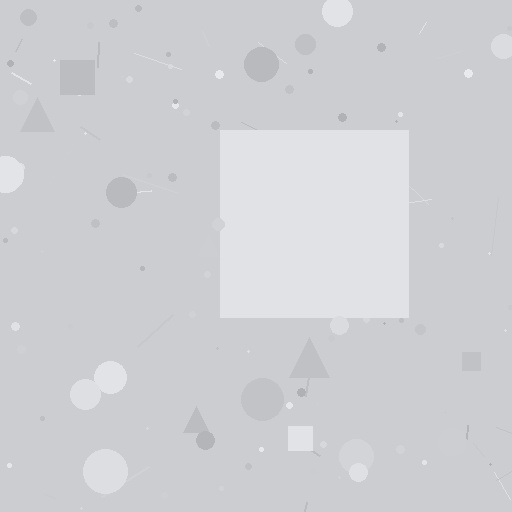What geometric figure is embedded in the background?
A square is embedded in the background.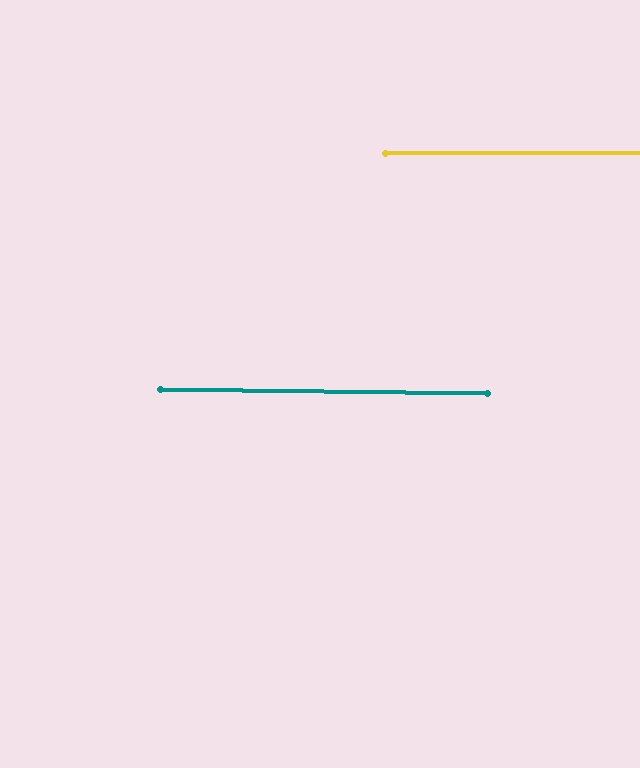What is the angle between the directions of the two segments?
Approximately 1 degree.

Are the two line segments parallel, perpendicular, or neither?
Parallel — their directions differ by only 1.0°.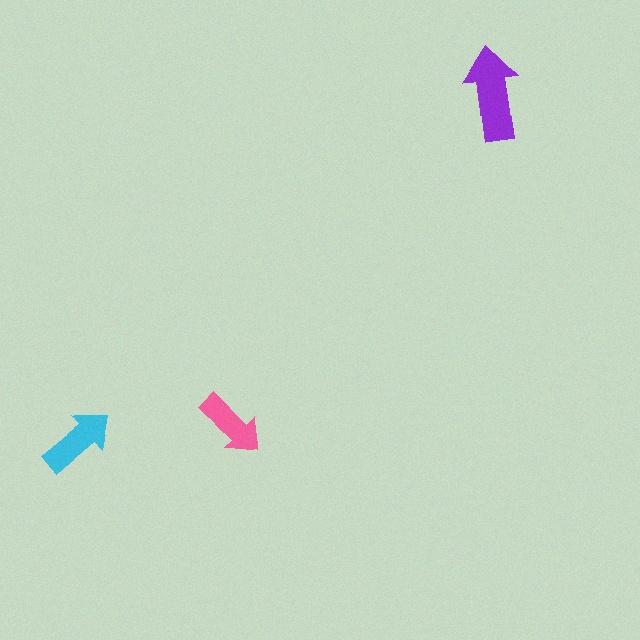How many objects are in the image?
There are 3 objects in the image.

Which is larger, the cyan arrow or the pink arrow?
The cyan one.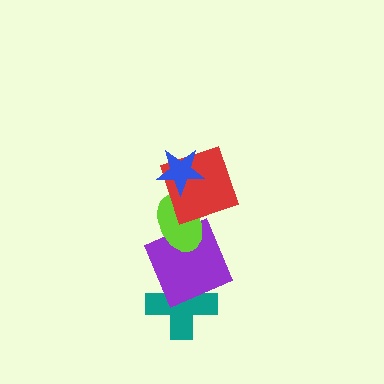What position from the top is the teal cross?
The teal cross is 5th from the top.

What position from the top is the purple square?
The purple square is 4th from the top.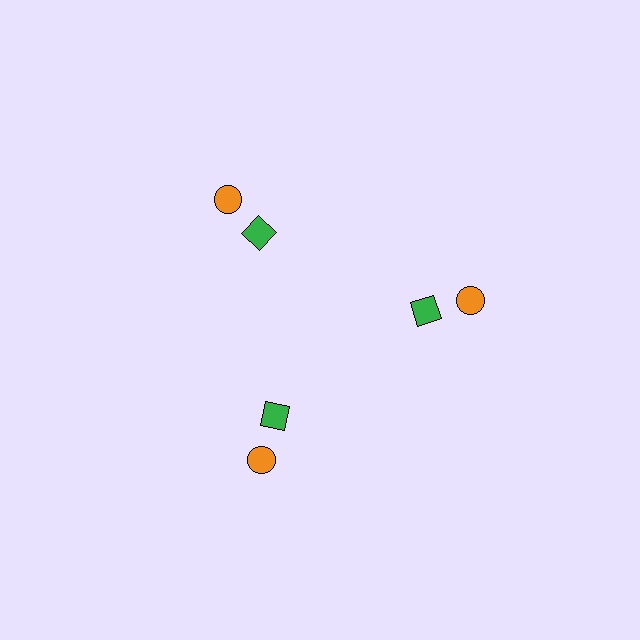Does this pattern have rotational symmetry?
Yes, this pattern has 3-fold rotational symmetry. It looks the same after rotating 120 degrees around the center.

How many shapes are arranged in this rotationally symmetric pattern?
There are 6 shapes, arranged in 3 groups of 2.